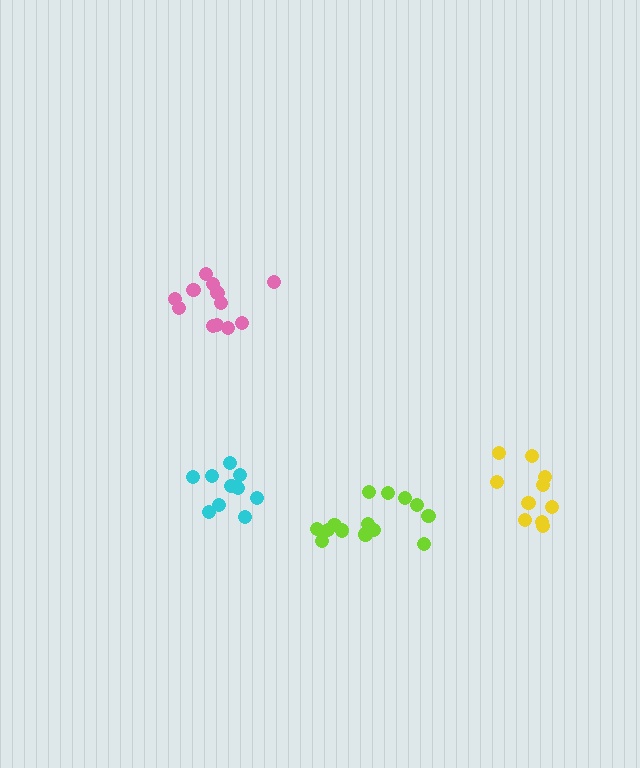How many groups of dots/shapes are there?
There are 4 groups.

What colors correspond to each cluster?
The clusters are colored: cyan, lime, pink, yellow.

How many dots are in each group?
Group 1: 10 dots, Group 2: 14 dots, Group 3: 13 dots, Group 4: 10 dots (47 total).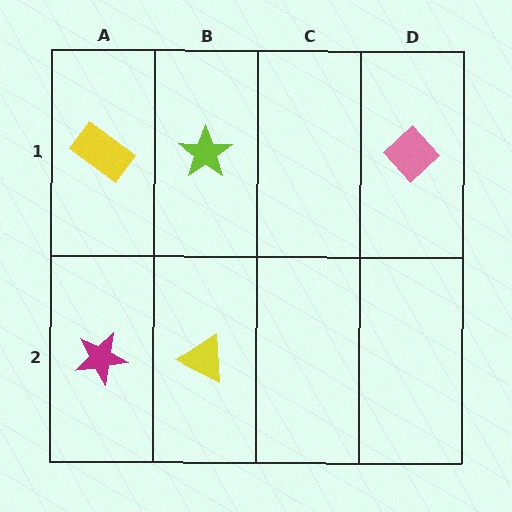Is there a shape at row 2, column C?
No, that cell is empty.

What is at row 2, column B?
A yellow triangle.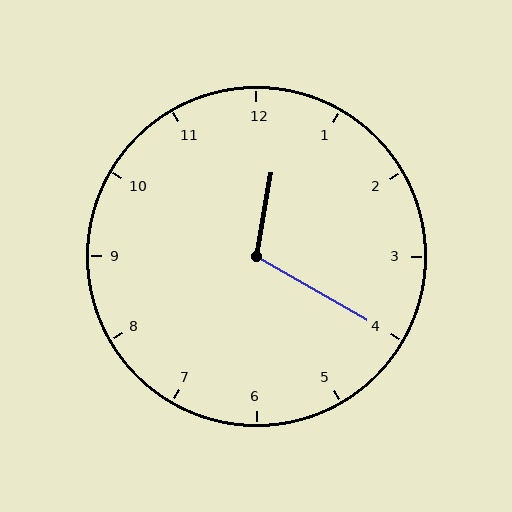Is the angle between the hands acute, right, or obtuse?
It is obtuse.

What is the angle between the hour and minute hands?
Approximately 110 degrees.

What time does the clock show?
12:20.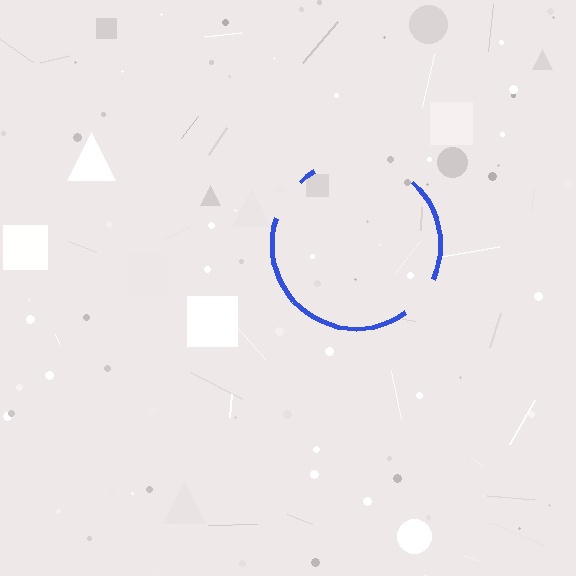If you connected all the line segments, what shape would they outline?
They would outline a circle.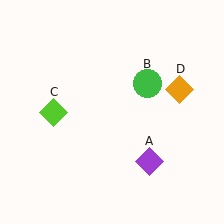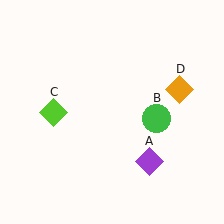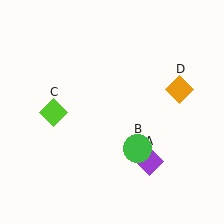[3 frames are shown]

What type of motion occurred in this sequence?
The green circle (object B) rotated clockwise around the center of the scene.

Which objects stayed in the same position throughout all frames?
Purple diamond (object A) and lime diamond (object C) and orange diamond (object D) remained stationary.